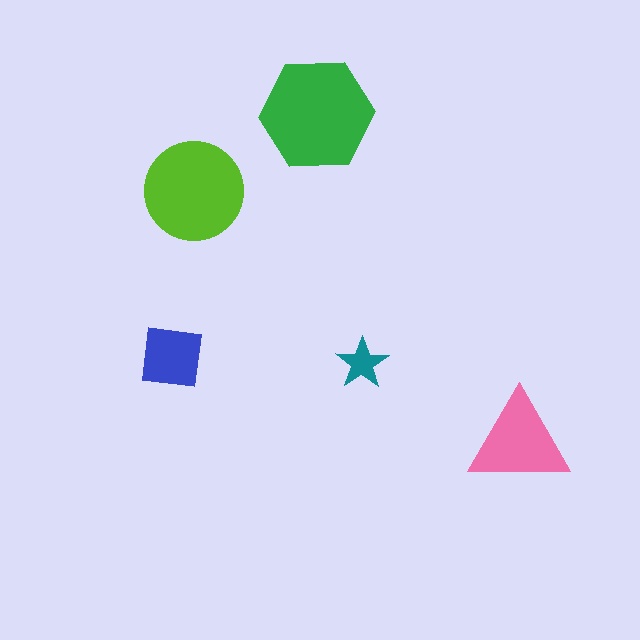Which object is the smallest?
The teal star.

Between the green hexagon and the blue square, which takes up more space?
The green hexagon.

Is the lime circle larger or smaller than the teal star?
Larger.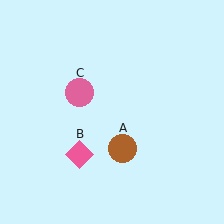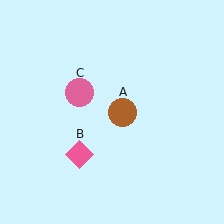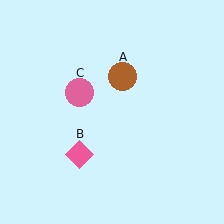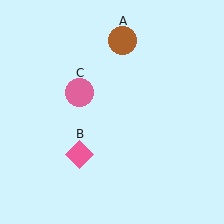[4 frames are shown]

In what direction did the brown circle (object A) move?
The brown circle (object A) moved up.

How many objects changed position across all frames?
1 object changed position: brown circle (object A).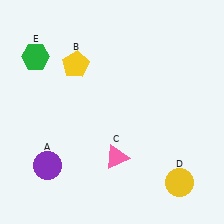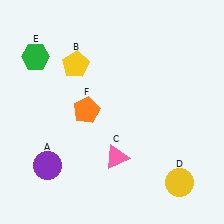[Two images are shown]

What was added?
An orange pentagon (F) was added in Image 2.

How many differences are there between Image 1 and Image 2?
There is 1 difference between the two images.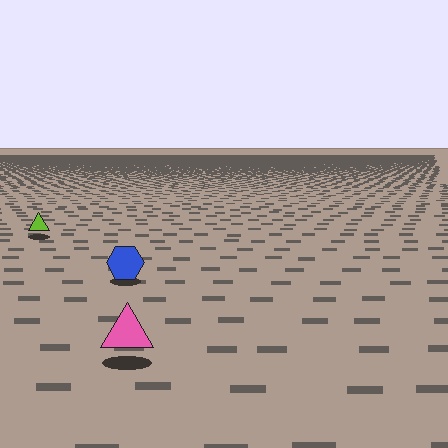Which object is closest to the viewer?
The pink triangle is closest. The texture marks near it are larger and more spread out.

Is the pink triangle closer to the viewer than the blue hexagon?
Yes. The pink triangle is closer — you can tell from the texture gradient: the ground texture is coarser near it.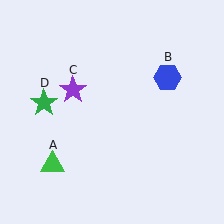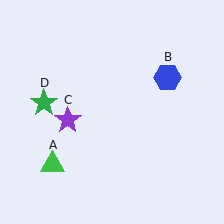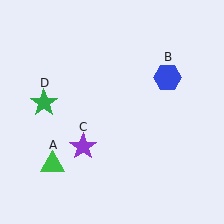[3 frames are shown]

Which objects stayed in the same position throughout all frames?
Green triangle (object A) and blue hexagon (object B) and green star (object D) remained stationary.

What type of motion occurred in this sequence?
The purple star (object C) rotated counterclockwise around the center of the scene.